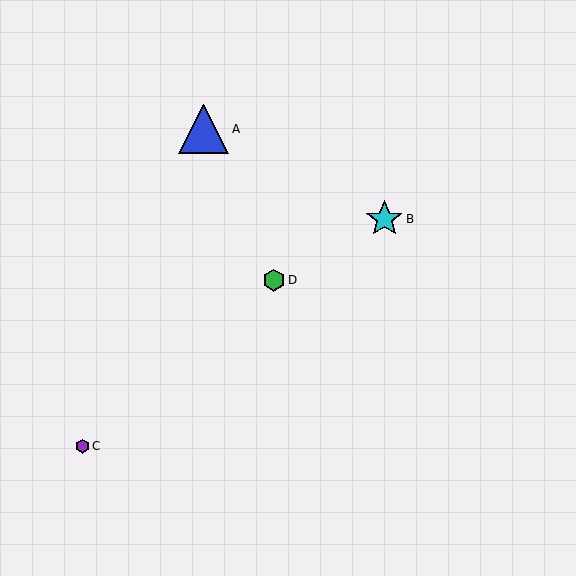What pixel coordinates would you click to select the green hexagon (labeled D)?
Click at (274, 280) to select the green hexagon D.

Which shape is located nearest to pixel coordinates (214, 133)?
The blue triangle (labeled A) at (204, 129) is nearest to that location.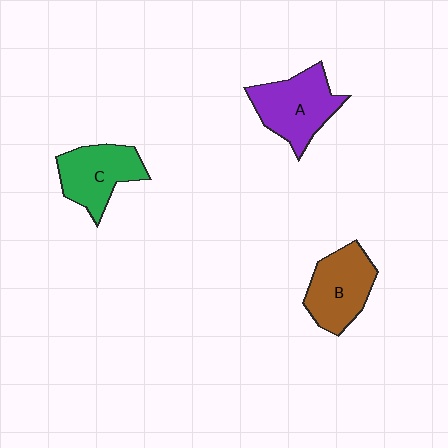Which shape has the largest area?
Shape A (purple).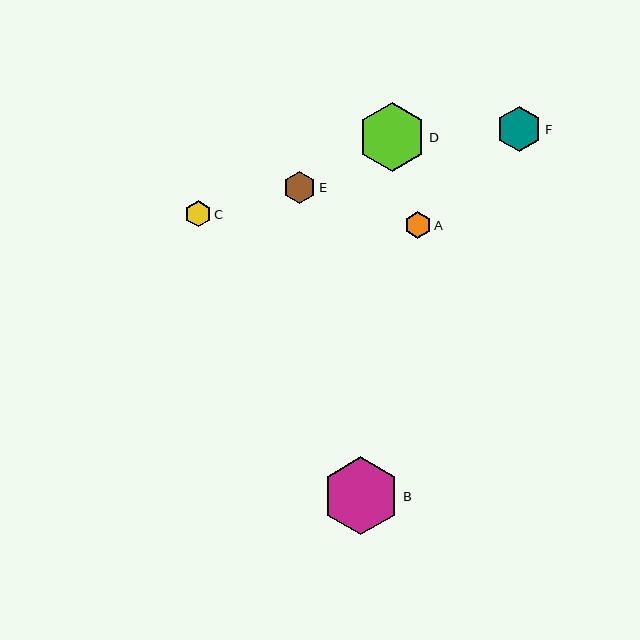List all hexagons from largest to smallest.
From largest to smallest: B, D, F, E, A, C.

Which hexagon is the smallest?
Hexagon C is the smallest with a size of approximately 26 pixels.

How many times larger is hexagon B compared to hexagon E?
Hexagon B is approximately 2.4 times the size of hexagon E.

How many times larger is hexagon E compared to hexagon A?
Hexagon E is approximately 1.2 times the size of hexagon A.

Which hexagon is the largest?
Hexagon B is the largest with a size of approximately 78 pixels.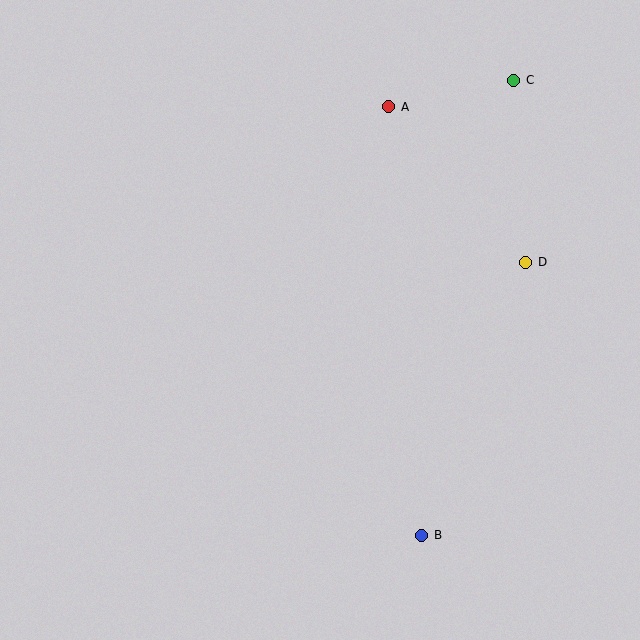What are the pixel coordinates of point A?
Point A is at (389, 107).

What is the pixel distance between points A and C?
The distance between A and C is 128 pixels.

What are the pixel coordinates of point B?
Point B is at (422, 535).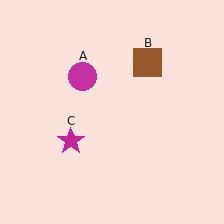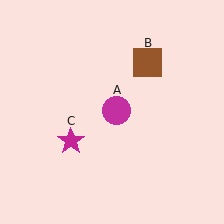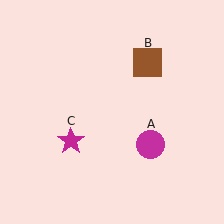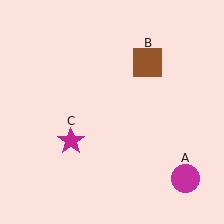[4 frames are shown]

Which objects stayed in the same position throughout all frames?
Brown square (object B) and magenta star (object C) remained stationary.